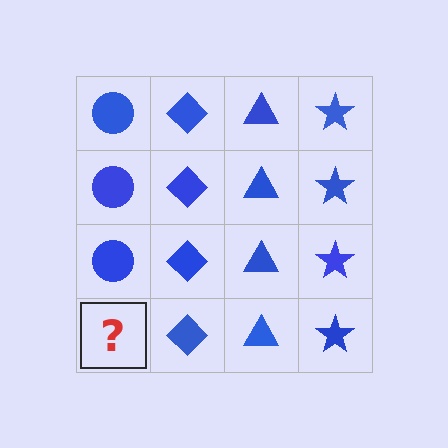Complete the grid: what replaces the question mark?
The question mark should be replaced with a blue circle.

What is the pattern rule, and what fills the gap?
The rule is that each column has a consistent shape. The gap should be filled with a blue circle.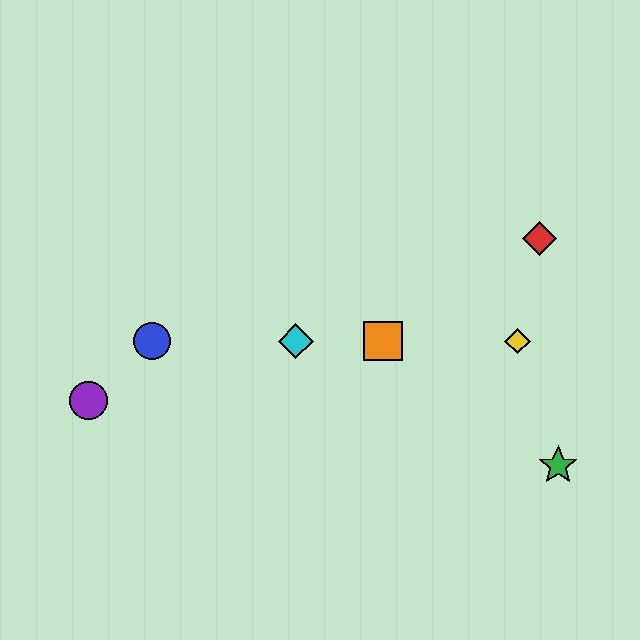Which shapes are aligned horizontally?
The blue circle, the yellow diamond, the orange square, the cyan diamond are aligned horizontally.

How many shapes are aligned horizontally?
4 shapes (the blue circle, the yellow diamond, the orange square, the cyan diamond) are aligned horizontally.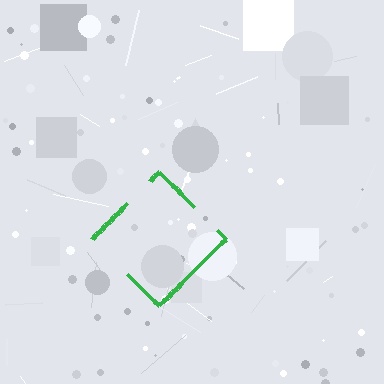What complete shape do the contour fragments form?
The contour fragments form a diamond.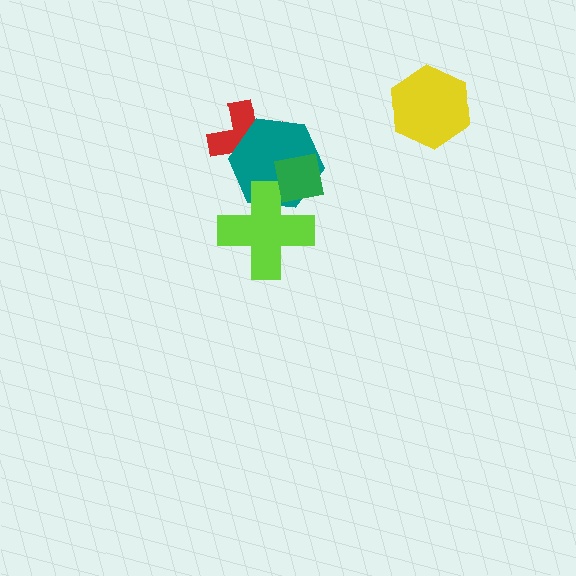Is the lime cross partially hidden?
Yes, it is partially covered by another shape.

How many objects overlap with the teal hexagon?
3 objects overlap with the teal hexagon.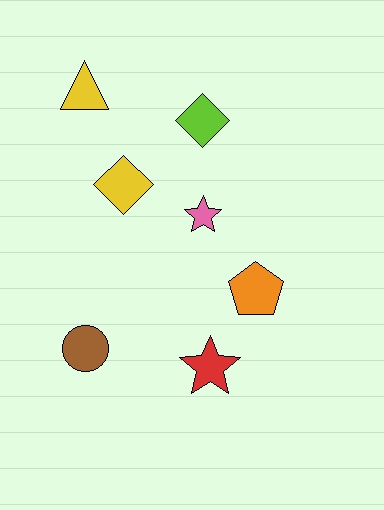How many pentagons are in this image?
There is 1 pentagon.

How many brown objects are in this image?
There is 1 brown object.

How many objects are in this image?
There are 7 objects.